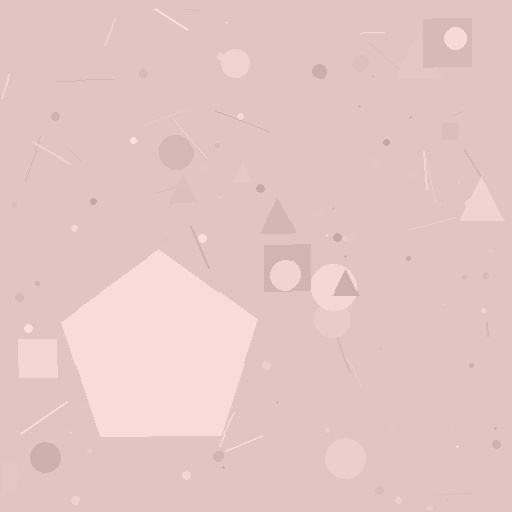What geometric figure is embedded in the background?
A pentagon is embedded in the background.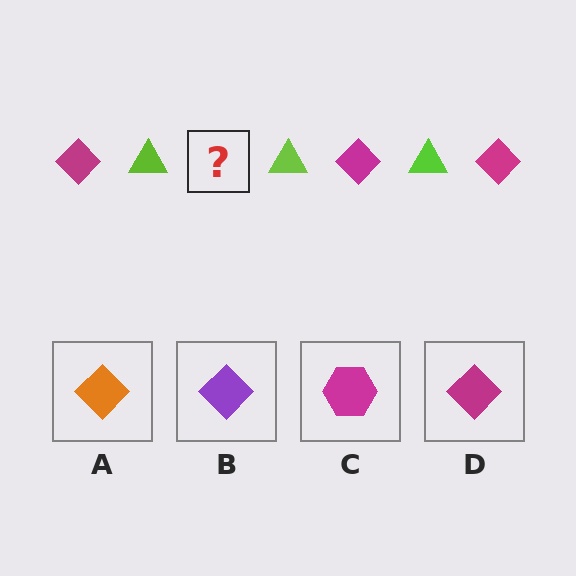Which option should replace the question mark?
Option D.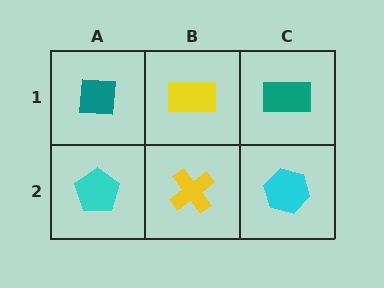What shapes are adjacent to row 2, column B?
A yellow rectangle (row 1, column B), a cyan pentagon (row 2, column A), a cyan hexagon (row 2, column C).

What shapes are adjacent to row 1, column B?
A yellow cross (row 2, column B), a teal square (row 1, column A), a teal rectangle (row 1, column C).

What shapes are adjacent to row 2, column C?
A teal rectangle (row 1, column C), a yellow cross (row 2, column B).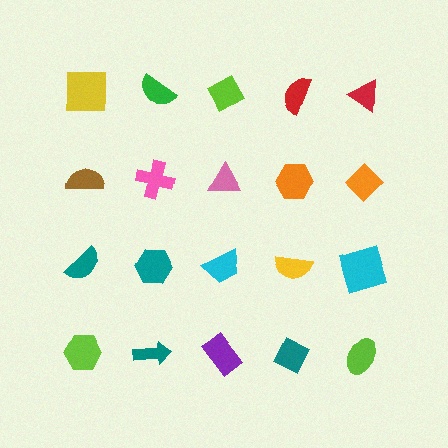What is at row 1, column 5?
A red triangle.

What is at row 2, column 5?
An orange diamond.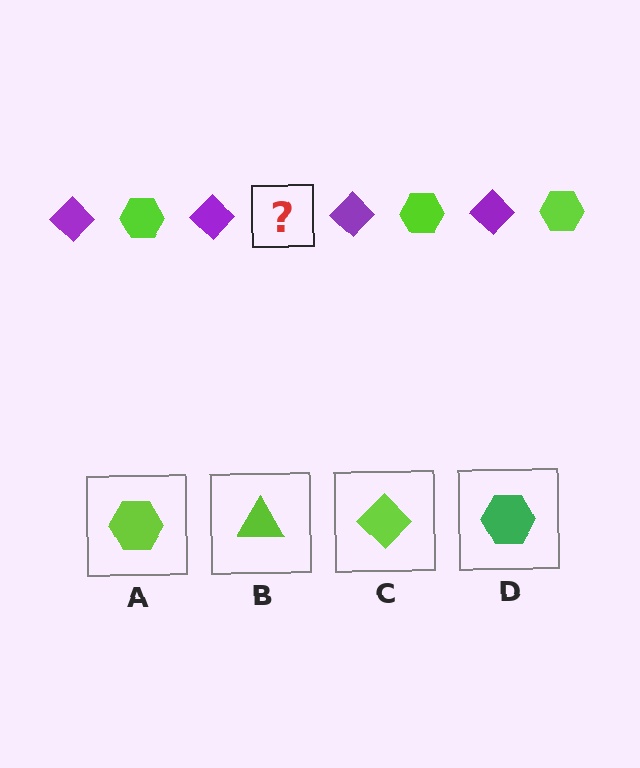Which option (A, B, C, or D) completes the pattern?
A.